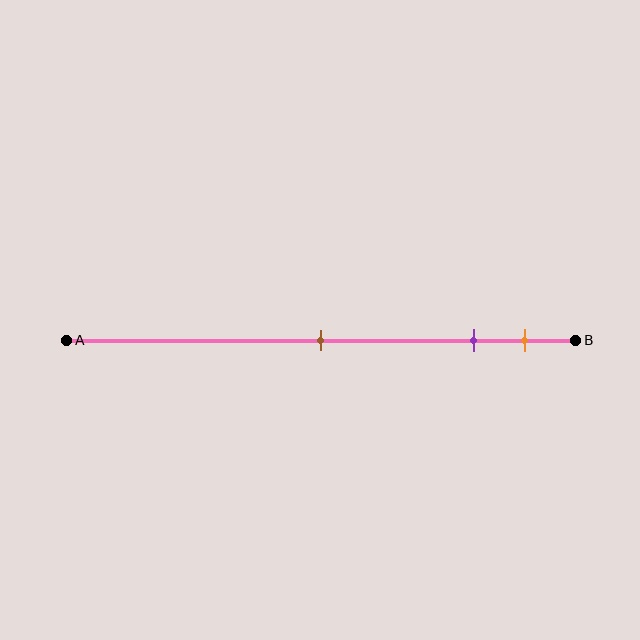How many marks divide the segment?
There are 3 marks dividing the segment.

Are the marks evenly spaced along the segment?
No, the marks are not evenly spaced.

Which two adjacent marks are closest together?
The purple and orange marks are the closest adjacent pair.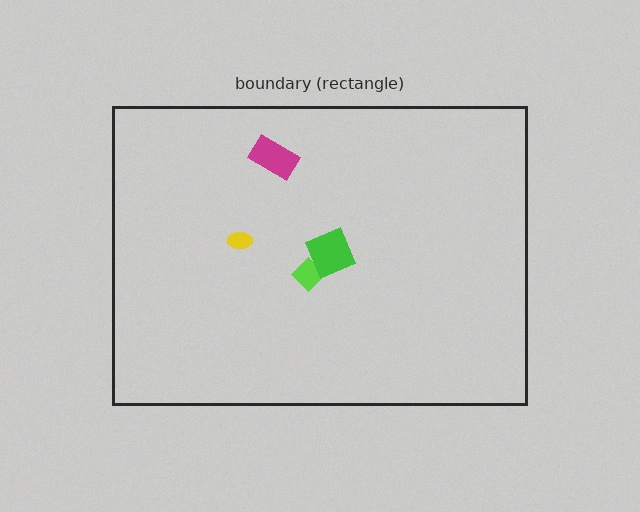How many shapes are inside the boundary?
4 inside, 0 outside.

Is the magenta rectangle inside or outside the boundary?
Inside.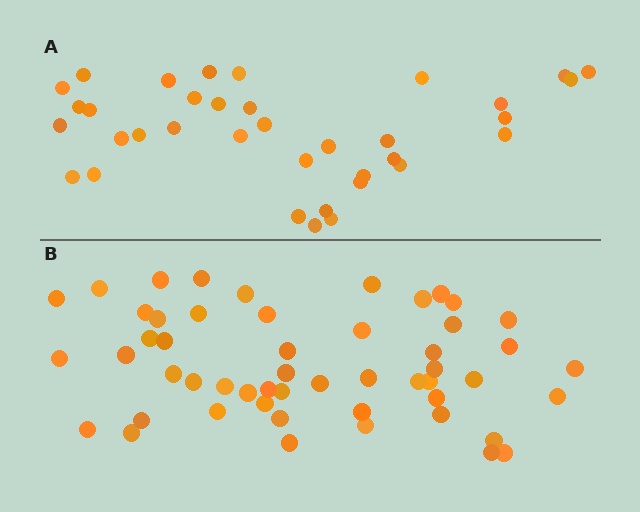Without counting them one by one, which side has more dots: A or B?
Region B (the bottom region) has more dots.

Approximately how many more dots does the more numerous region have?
Region B has approximately 15 more dots than region A.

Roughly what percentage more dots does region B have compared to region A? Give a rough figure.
About 45% more.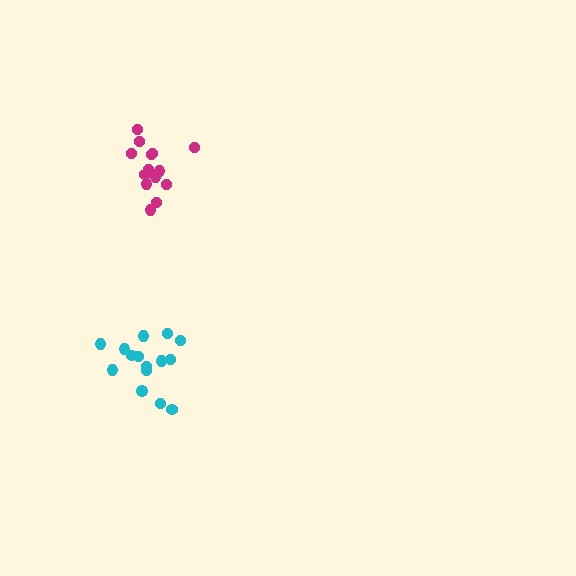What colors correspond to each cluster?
The clusters are colored: cyan, magenta.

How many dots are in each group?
Group 1: 15 dots, Group 2: 14 dots (29 total).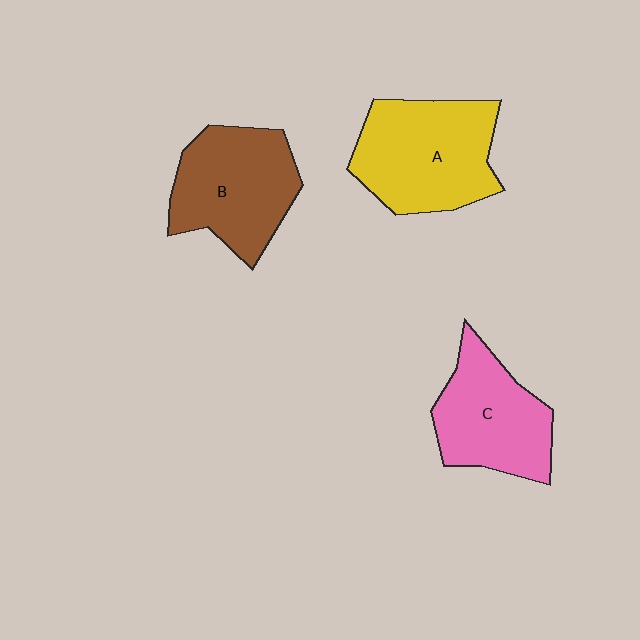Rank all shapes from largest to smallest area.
From largest to smallest: A (yellow), B (brown), C (pink).